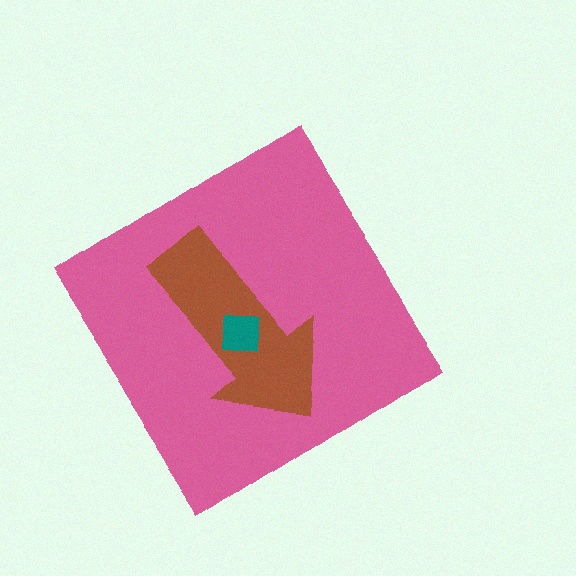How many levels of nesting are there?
3.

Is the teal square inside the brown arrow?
Yes.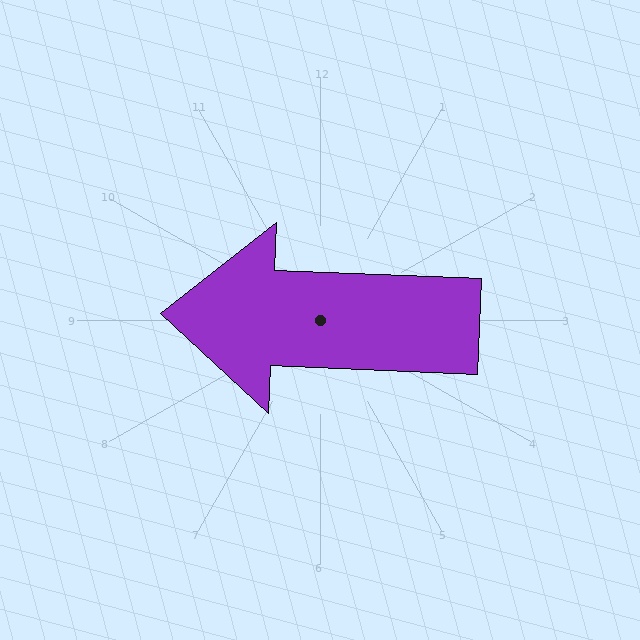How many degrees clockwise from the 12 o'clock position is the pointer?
Approximately 272 degrees.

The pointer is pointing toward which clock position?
Roughly 9 o'clock.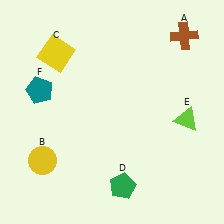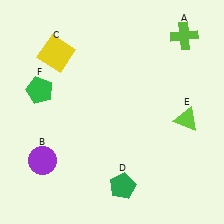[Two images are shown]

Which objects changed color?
A changed from brown to lime. B changed from yellow to purple. F changed from teal to green.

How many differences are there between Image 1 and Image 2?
There are 3 differences between the two images.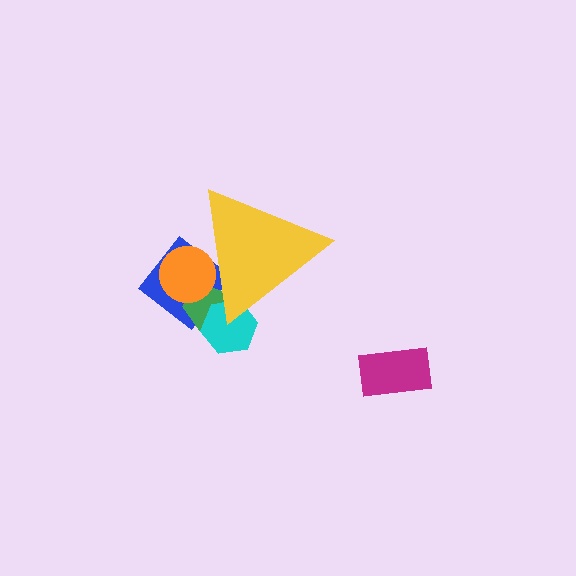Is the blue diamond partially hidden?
Yes, the blue diamond is partially hidden behind the yellow triangle.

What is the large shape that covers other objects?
A yellow triangle.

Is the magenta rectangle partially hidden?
No, the magenta rectangle is fully visible.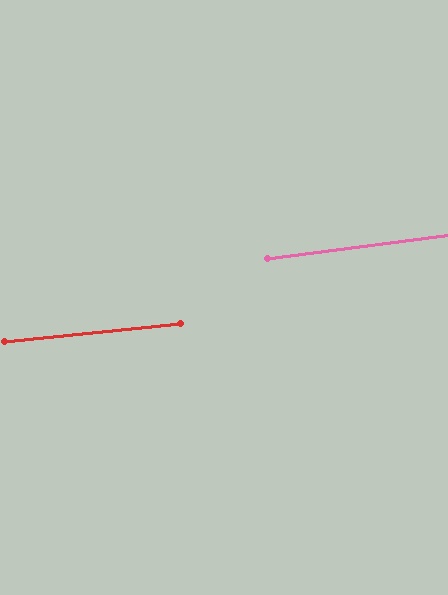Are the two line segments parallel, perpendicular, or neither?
Parallel — their directions differ by only 2.0°.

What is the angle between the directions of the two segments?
Approximately 2 degrees.